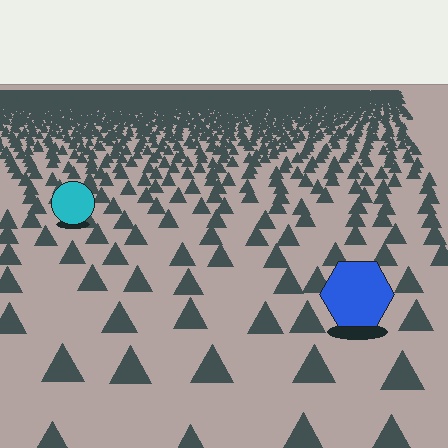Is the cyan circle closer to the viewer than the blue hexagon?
No. The blue hexagon is closer — you can tell from the texture gradient: the ground texture is coarser near it.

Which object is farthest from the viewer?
The cyan circle is farthest from the viewer. It appears smaller and the ground texture around it is denser.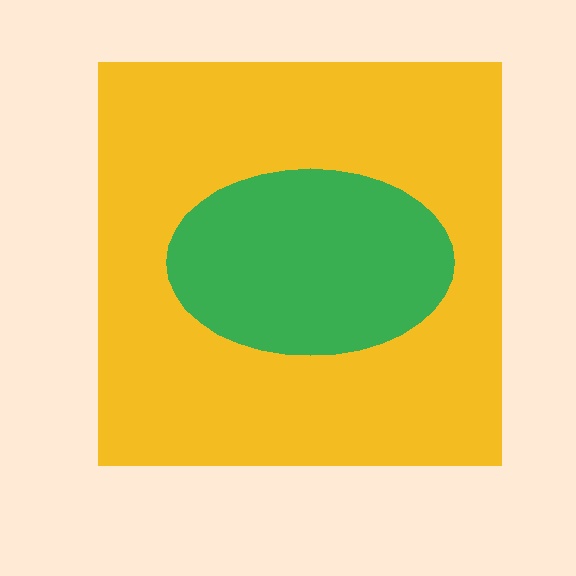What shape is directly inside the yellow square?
The green ellipse.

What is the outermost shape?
The yellow square.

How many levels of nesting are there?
2.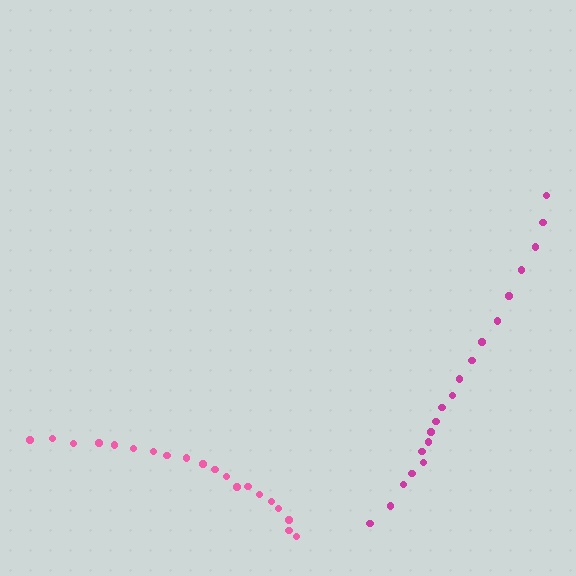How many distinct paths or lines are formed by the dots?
There are 2 distinct paths.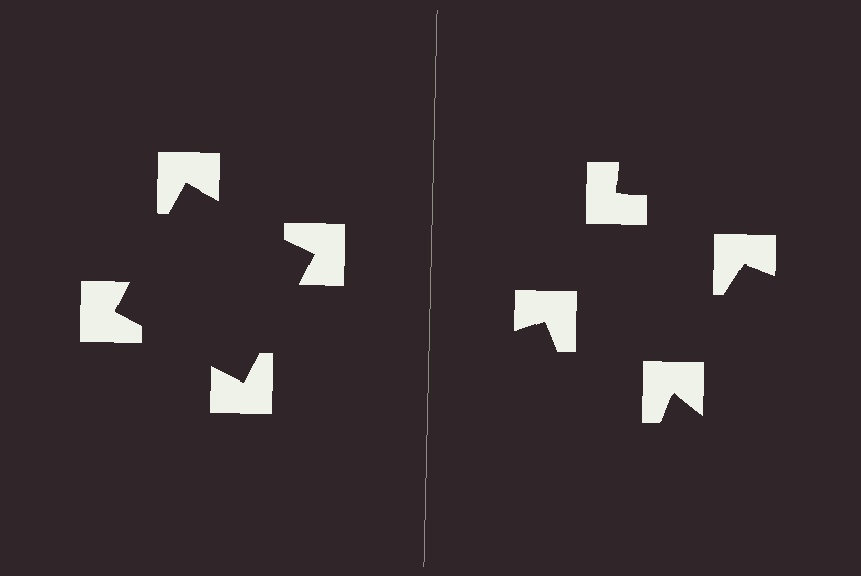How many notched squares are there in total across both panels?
8 — 4 on each side.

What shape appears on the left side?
An illusory square.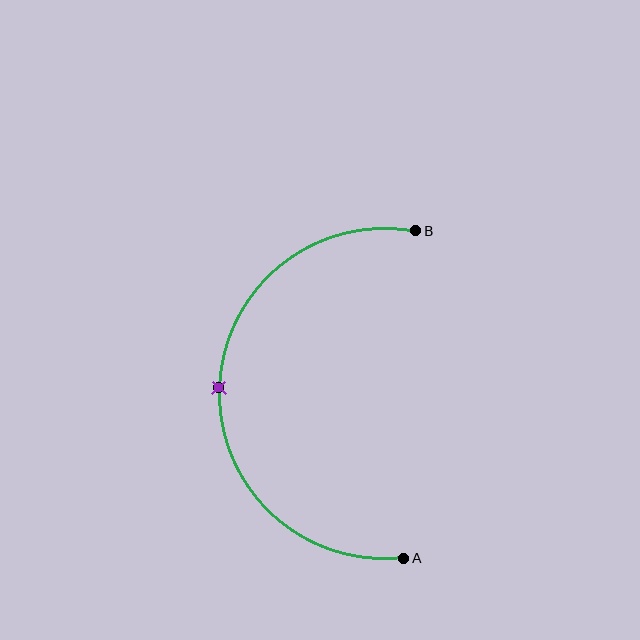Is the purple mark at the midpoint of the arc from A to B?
Yes. The purple mark lies on the arc at equal arc-length from both A and B — it is the arc midpoint.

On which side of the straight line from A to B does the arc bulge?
The arc bulges to the left of the straight line connecting A and B.